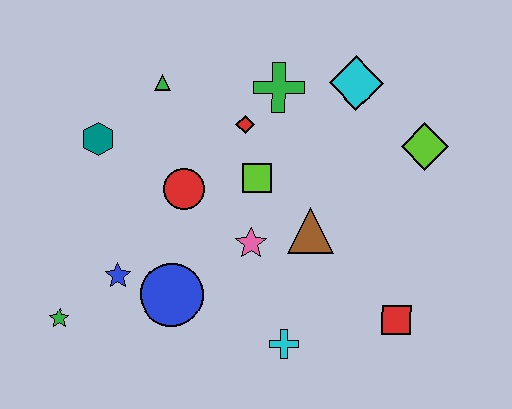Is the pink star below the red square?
No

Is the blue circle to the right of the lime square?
No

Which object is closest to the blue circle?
The blue star is closest to the blue circle.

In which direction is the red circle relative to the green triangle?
The red circle is below the green triangle.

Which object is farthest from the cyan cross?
The green triangle is farthest from the cyan cross.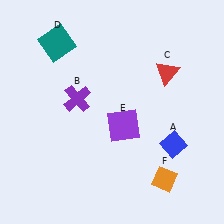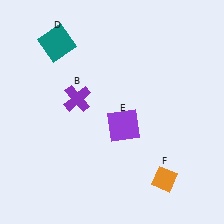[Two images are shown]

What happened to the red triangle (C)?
The red triangle (C) was removed in Image 2. It was in the top-right area of Image 1.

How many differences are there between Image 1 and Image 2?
There are 2 differences between the two images.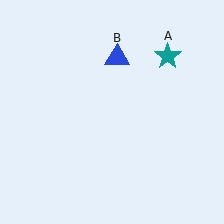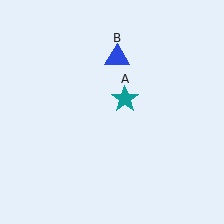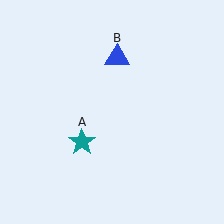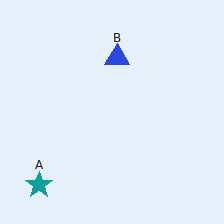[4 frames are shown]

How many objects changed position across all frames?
1 object changed position: teal star (object A).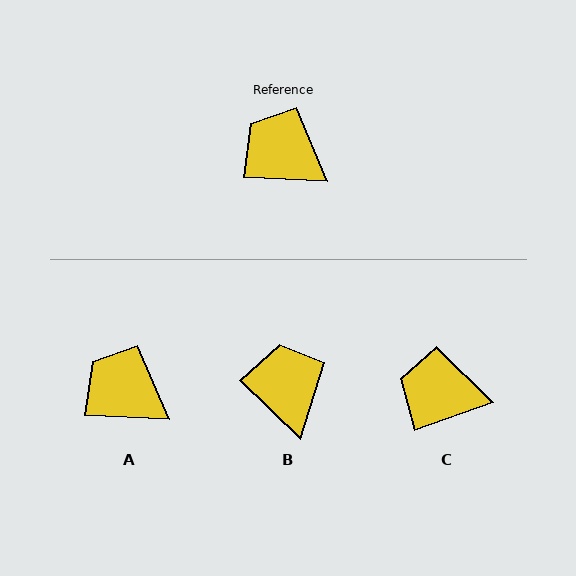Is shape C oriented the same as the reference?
No, it is off by about 23 degrees.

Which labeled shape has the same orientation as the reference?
A.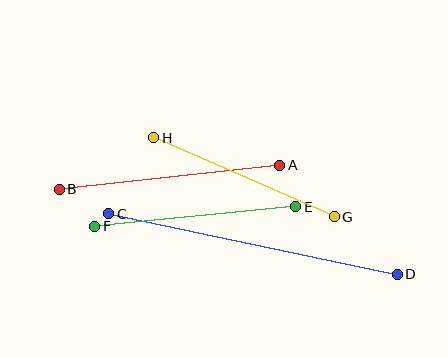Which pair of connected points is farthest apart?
Points C and D are farthest apart.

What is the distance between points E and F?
The distance is approximately 202 pixels.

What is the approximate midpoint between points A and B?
The midpoint is at approximately (170, 177) pixels.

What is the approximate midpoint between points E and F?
The midpoint is at approximately (195, 217) pixels.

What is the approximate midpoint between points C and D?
The midpoint is at approximately (253, 244) pixels.